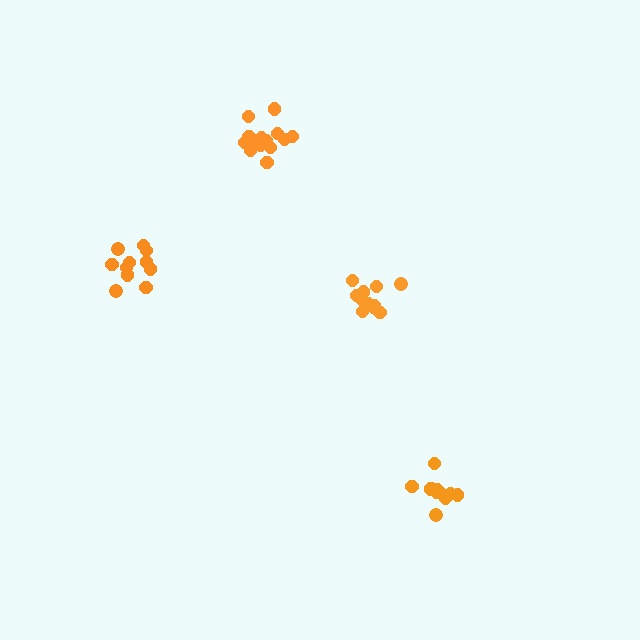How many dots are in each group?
Group 1: 14 dots, Group 2: 11 dots, Group 3: 11 dots, Group 4: 11 dots (47 total).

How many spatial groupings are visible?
There are 4 spatial groupings.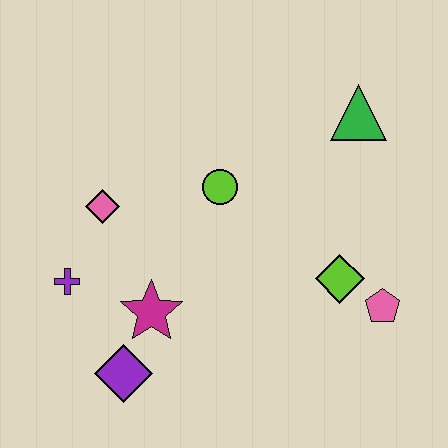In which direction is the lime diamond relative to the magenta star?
The lime diamond is to the right of the magenta star.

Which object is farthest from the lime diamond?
The purple cross is farthest from the lime diamond.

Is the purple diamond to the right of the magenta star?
No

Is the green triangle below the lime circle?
No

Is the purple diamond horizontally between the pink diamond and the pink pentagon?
Yes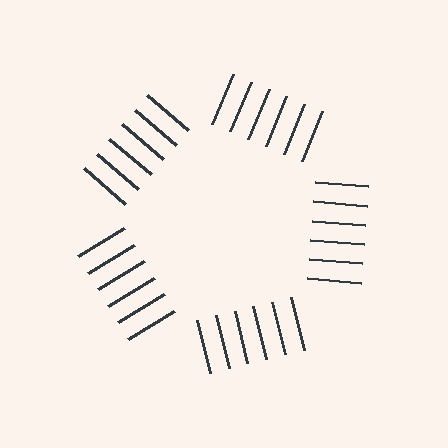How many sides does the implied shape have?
5 sides — the line-ends trace a pentagon.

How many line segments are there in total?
30 — 6 along each of the 5 edges.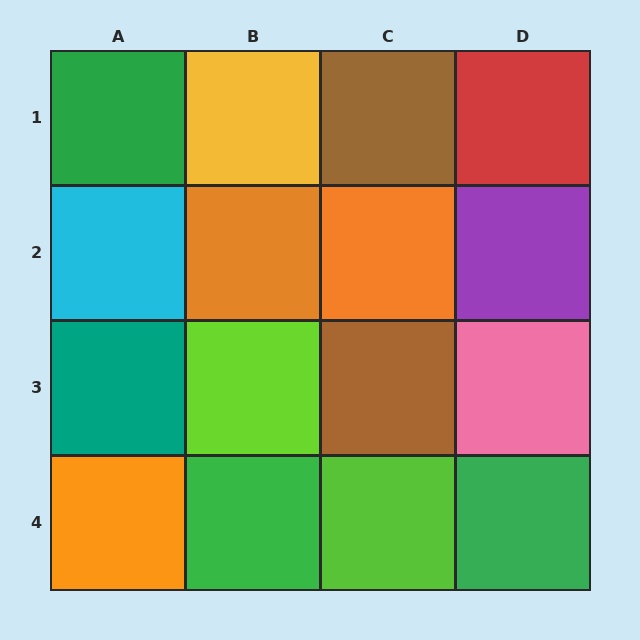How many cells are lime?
2 cells are lime.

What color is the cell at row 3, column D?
Pink.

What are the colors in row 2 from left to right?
Cyan, orange, orange, purple.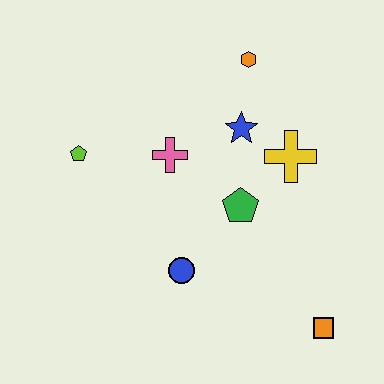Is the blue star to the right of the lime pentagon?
Yes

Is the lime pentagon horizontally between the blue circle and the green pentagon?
No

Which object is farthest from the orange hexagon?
The orange square is farthest from the orange hexagon.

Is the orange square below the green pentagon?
Yes